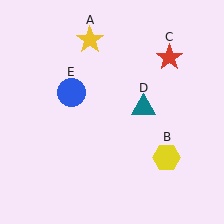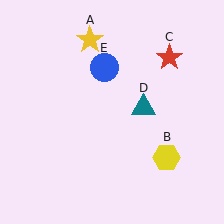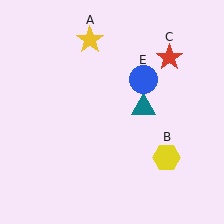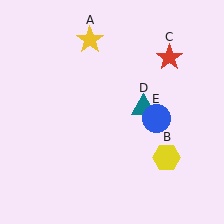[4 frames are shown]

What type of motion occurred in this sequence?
The blue circle (object E) rotated clockwise around the center of the scene.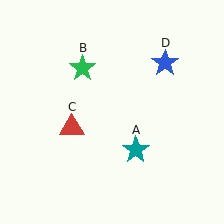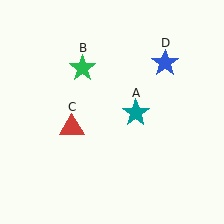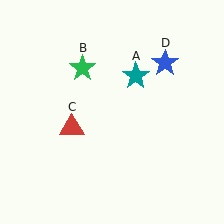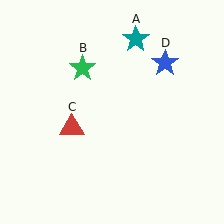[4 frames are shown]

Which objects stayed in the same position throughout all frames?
Green star (object B) and red triangle (object C) and blue star (object D) remained stationary.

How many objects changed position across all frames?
1 object changed position: teal star (object A).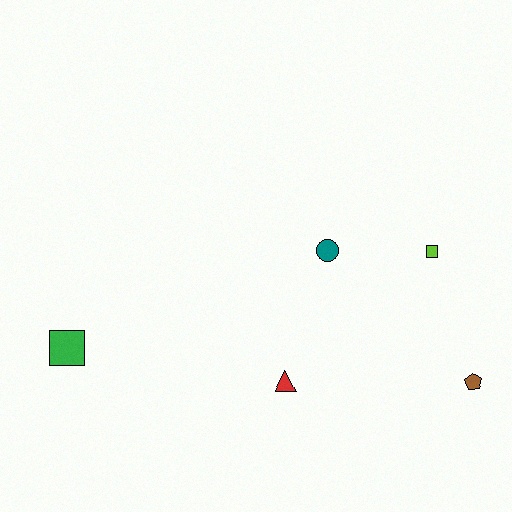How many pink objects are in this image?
There are no pink objects.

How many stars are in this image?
There are no stars.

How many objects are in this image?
There are 5 objects.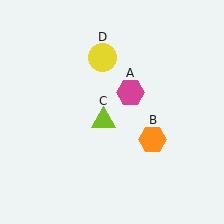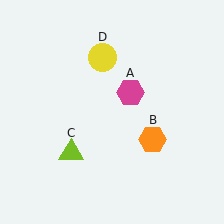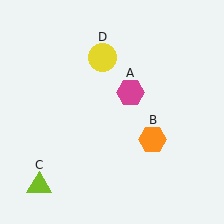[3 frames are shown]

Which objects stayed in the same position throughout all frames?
Magenta hexagon (object A) and orange hexagon (object B) and yellow circle (object D) remained stationary.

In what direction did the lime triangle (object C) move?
The lime triangle (object C) moved down and to the left.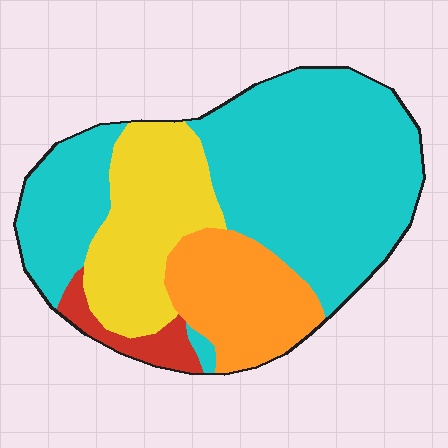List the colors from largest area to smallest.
From largest to smallest: cyan, yellow, orange, red.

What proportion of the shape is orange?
Orange covers around 15% of the shape.